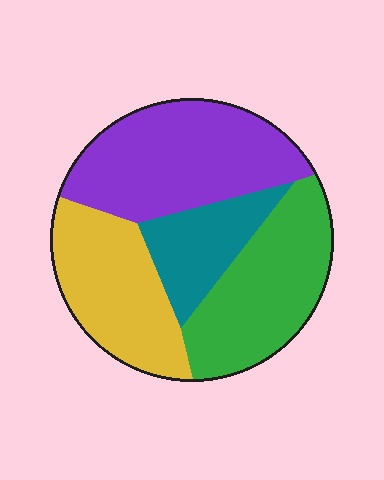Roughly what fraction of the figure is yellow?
Yellow takes up about one quarter (1/4) of the figure.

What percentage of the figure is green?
Green covers around 30% of the figure.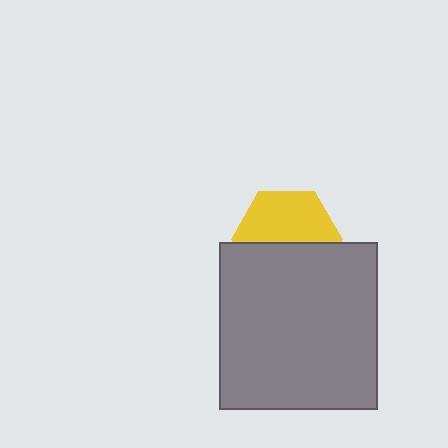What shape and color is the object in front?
The object in front is a gray rectangle.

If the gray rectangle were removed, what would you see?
You would see the complete yellow hexagon.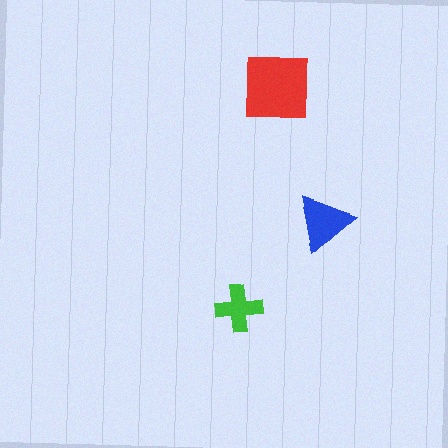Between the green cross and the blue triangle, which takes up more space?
The blue triangle.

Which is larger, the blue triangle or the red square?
The red square.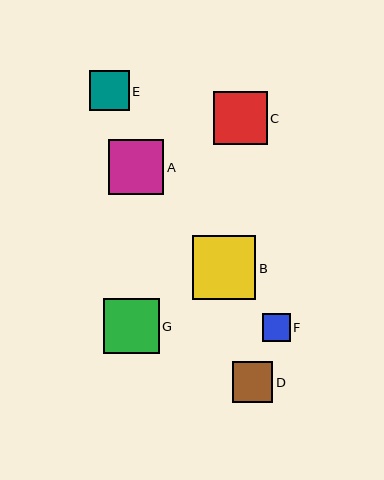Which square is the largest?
Square B is the largest with a size of approximately 64 pixels.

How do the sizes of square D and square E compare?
Square D and square E are approximately the same size.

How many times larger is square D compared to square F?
Square D is approximately 1.5 times the size of square F.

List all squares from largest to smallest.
From largest to smallest: B, G, A, C, D, E, F.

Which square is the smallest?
Square F is the smallest with a size of approximately 27 pixels.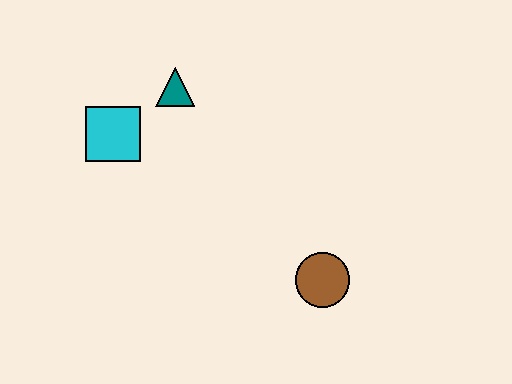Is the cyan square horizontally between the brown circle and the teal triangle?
No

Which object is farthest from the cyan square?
The brown circle is farthest from the cyan square.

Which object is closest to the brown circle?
The teal triangle is closest to the brown circle.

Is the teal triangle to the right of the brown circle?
No